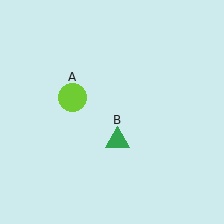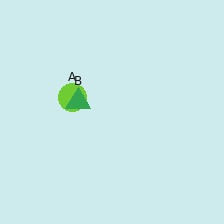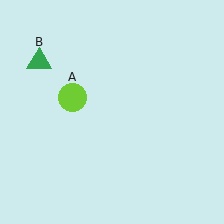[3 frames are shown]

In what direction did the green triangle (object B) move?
The green triangle (object B) moved up and to the left.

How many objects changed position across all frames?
1 object changed position: green triangle (object B).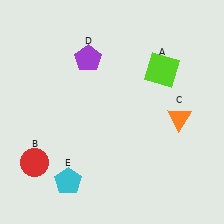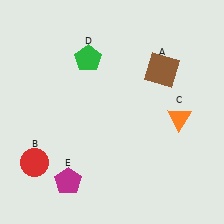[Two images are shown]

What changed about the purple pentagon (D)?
In Image 1, D is purple. In Image 2, it changed to green.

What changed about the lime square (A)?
In Image 1, A is lime. In Image 2, it changed to brown.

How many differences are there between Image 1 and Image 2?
There are 3 differences between the two images.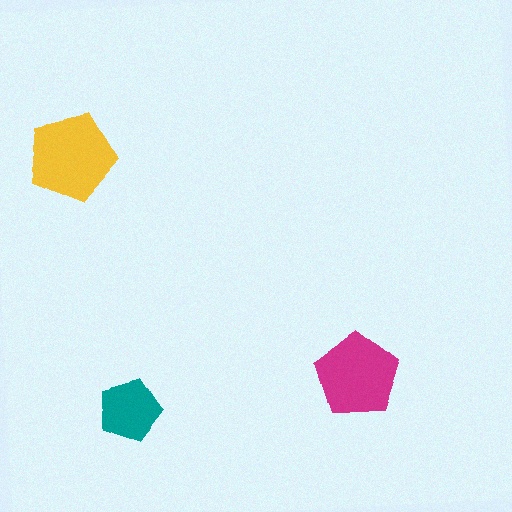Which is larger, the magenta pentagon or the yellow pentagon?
The yellow one.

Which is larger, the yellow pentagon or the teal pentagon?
The yellow one.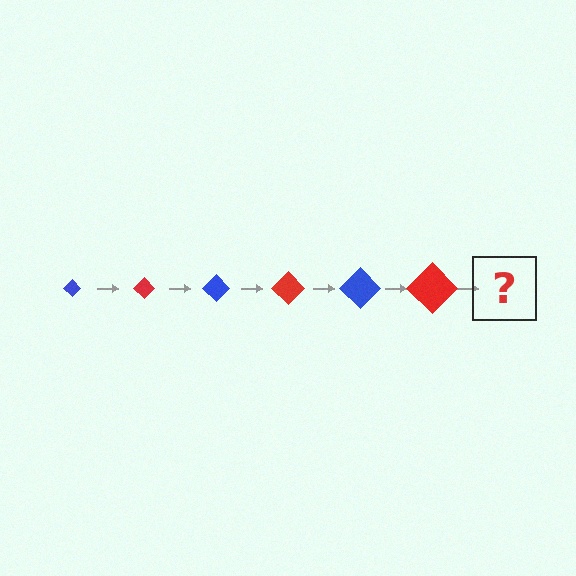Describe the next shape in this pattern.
It should be a blue diamond, larger than the previous one.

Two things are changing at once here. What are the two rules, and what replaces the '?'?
The two rules are that the diamond grows larger each step and the color cycles through blue and red. The '?' should be a blue diamond, larger than the previous one.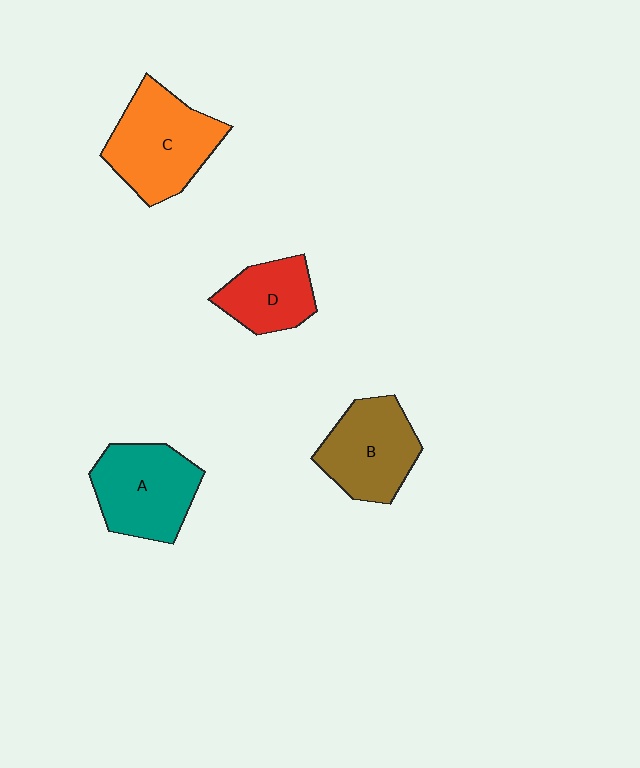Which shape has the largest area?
Shape C (orange).